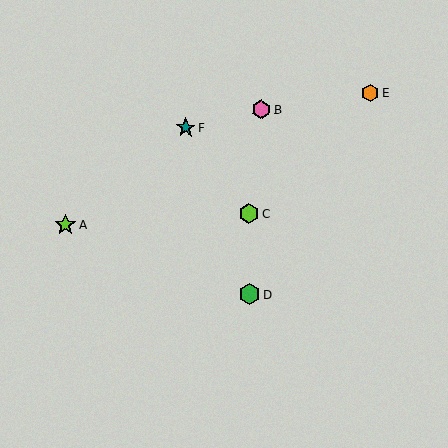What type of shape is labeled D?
Shape D is a green hexagon.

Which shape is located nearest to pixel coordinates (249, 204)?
The lime hexagon (labeled C) at (249, 214) is nearest to that location.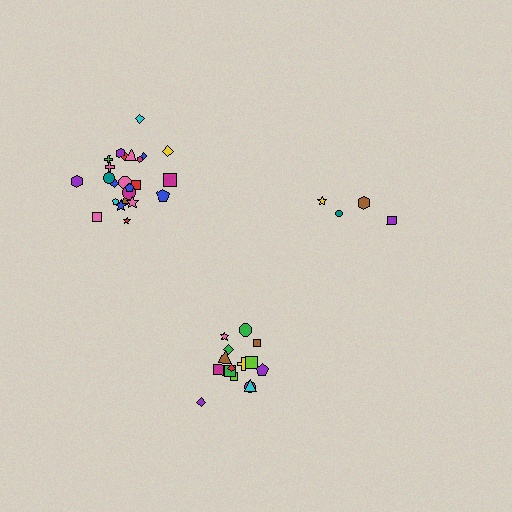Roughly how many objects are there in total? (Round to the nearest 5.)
Roughly 45 objects in total.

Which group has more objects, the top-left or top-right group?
The top-left group.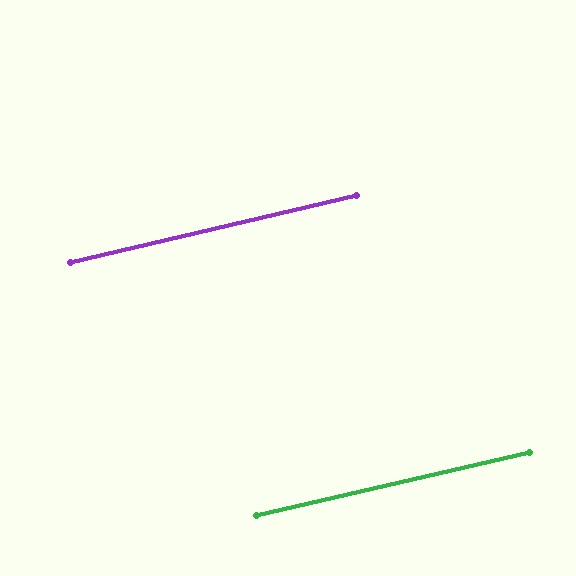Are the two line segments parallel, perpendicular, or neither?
Parallel — their directions differ by only 0.0°.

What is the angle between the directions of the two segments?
Approximately 0 degrees.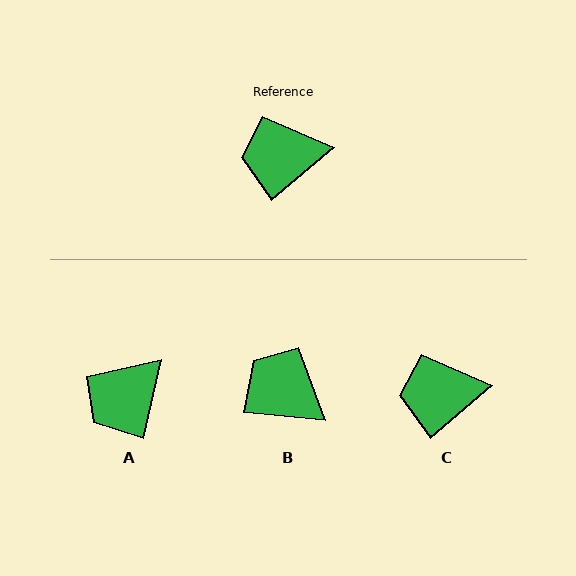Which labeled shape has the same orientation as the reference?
C.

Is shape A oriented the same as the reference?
No, it is off by about 37 degrees.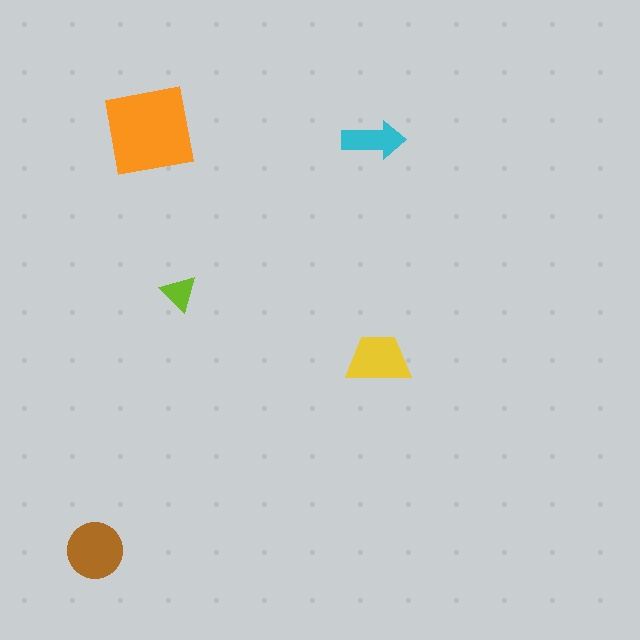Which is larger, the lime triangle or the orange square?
The orange square.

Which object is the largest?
The orange square.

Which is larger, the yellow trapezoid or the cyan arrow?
The yellow trapezoid.